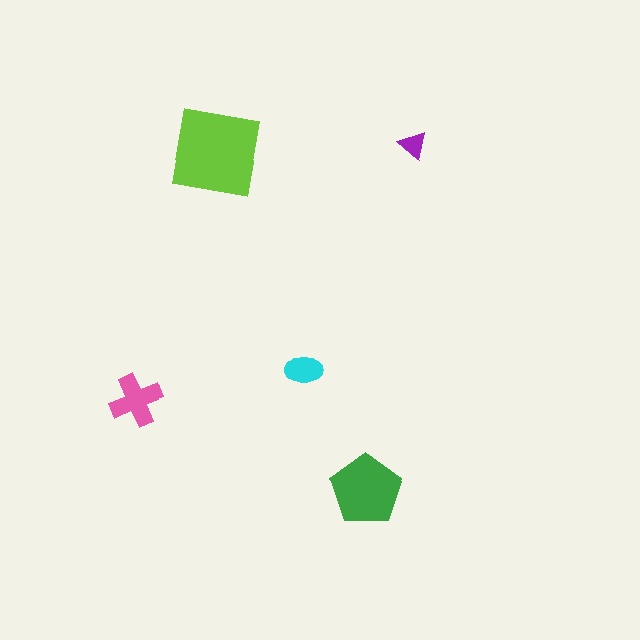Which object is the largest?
The lime square.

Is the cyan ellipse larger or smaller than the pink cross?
Smaller.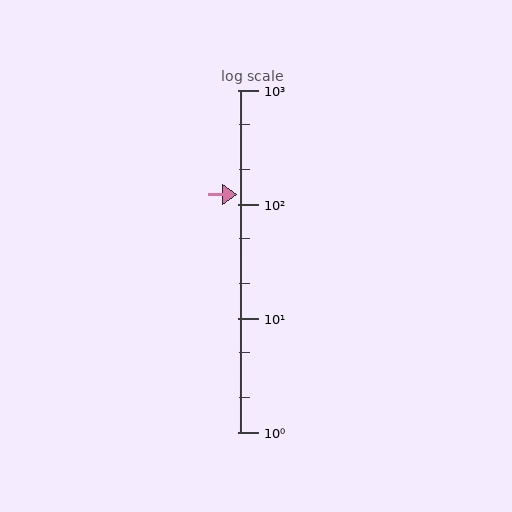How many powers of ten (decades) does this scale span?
The scale spans 3 decades, from 1 to 1000.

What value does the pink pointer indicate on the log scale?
The pointer indicates approximately 120.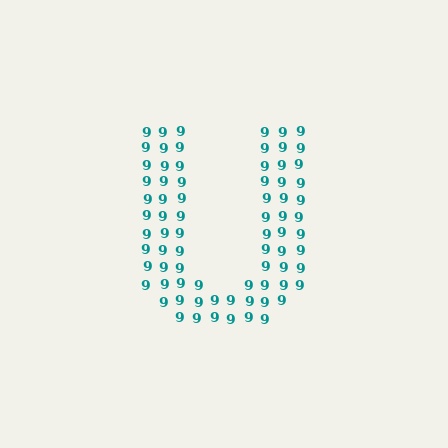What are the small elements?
The small elements are digit 9's.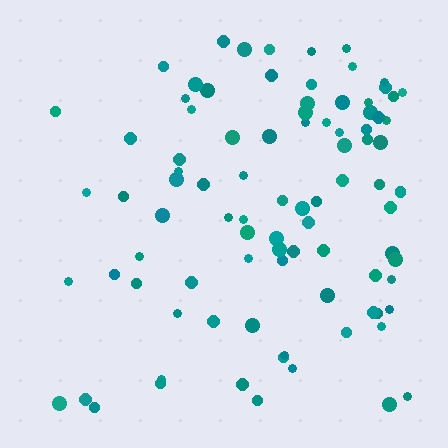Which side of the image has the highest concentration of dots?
The right.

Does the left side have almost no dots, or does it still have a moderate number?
Still a moderate number, just noticeably fewer than the right.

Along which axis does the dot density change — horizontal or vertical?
Horizontal.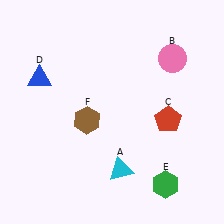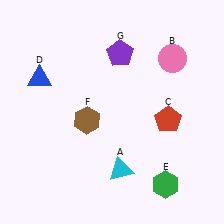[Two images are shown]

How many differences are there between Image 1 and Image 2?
There is 1 difference between the two images.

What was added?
A purple pentagon (G) was added in Image 2.